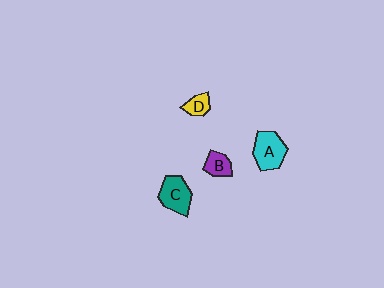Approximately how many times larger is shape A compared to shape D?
Approximately 2.1 times.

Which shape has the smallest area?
Shape D (yellow).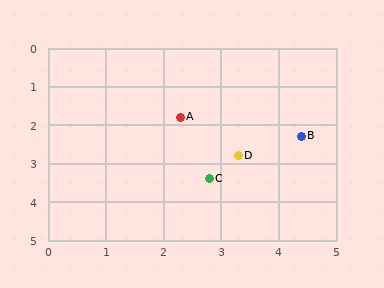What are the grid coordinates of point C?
Point C is at approximately (2.8, 3.4).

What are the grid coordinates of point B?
Point B is at approximately (4.4, 2.3).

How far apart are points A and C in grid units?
Points A and C are about 1.7 grid units apart.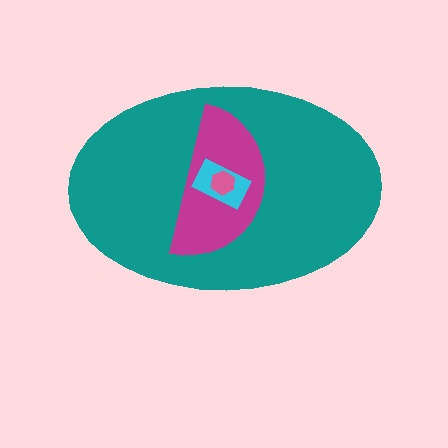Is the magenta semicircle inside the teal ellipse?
Yes.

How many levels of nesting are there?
4.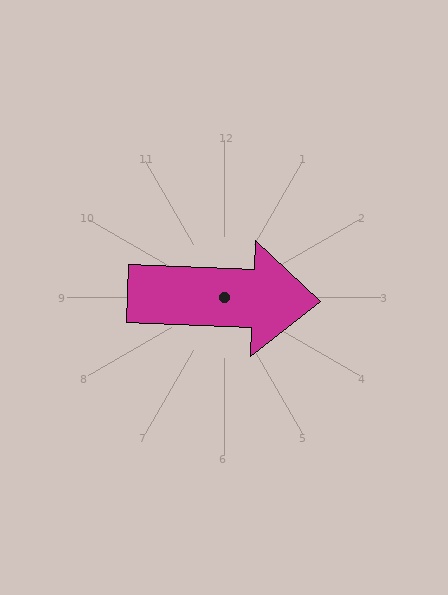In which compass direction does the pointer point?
East.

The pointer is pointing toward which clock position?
Roughly 3 o'clock.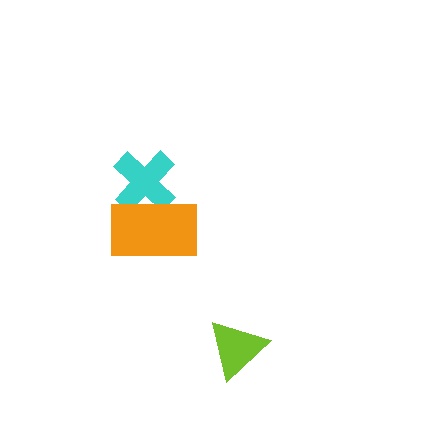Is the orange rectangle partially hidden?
No, no other shape covers it.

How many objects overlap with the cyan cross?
1 object overlaps with the cyan cross.